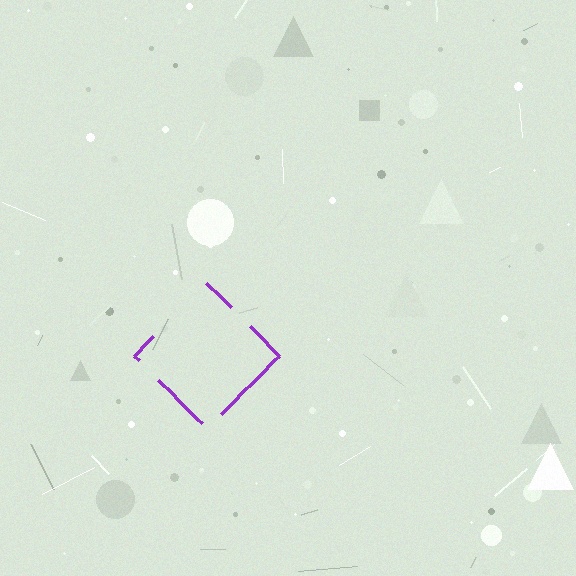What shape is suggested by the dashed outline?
The dashed outline suggests a diamond.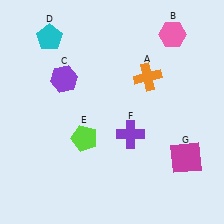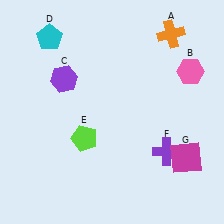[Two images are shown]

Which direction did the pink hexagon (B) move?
The pink hexagon (B) moved down.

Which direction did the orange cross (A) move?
The orange cross (A) moved up.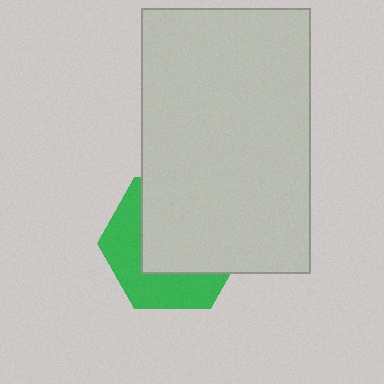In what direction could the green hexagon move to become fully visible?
The green hexagon could move toward the lower-left. That would shift it out from behind the light gray rectangle entirely.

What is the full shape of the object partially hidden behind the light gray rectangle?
The partially hidden object is a green hexagon.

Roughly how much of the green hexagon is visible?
A small part of it is visible (roughly 42%).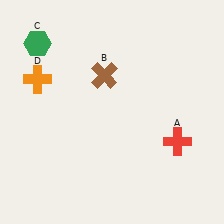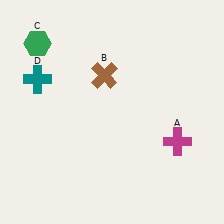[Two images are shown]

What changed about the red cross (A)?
In Image 1, A is red. In Image 2, it changed to magenta.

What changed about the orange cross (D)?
In Image 1, D is orange. In Image 2, it changed to teal.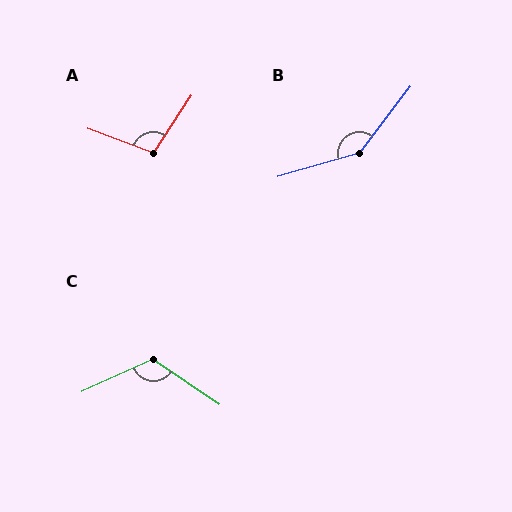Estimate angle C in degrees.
Approximately 121 degrees.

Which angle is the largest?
B, at approximately 143 degrees.